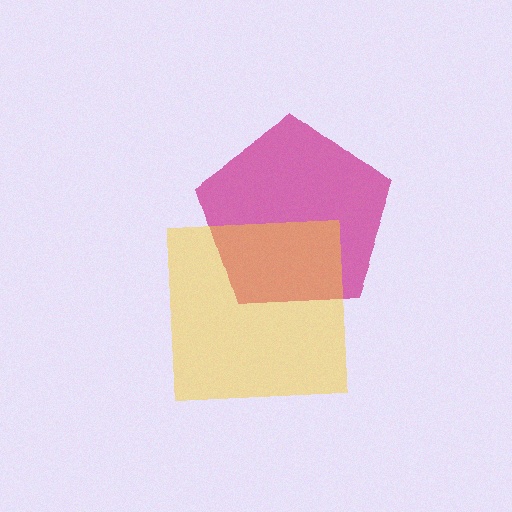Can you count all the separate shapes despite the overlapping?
Yes, there are 2 separate shapes.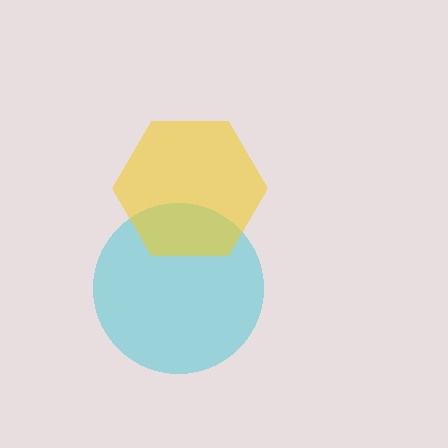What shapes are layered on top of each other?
The layered shapes are: a cyan circle, a yellow hexagon.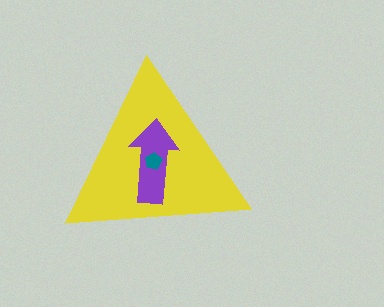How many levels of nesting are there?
3.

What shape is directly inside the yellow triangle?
The purple arrow.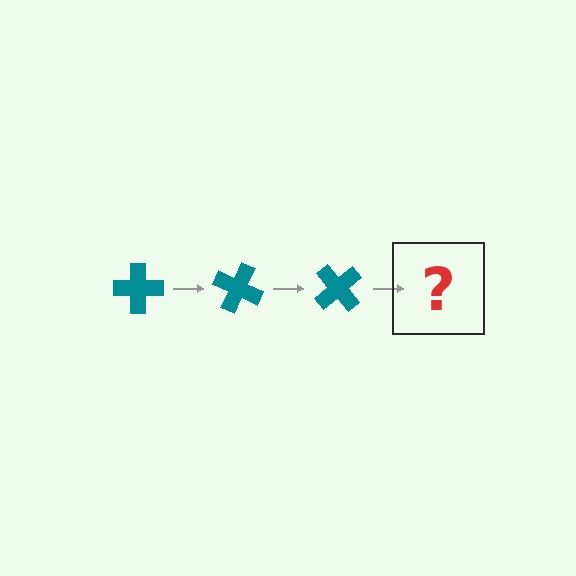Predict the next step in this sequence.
The next step is a teal cross rotated 75 degrees.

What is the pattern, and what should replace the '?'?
The pattern is that the cross rotates 25 degrees each step. The '?' should be a teal cross rotated 75 degrees.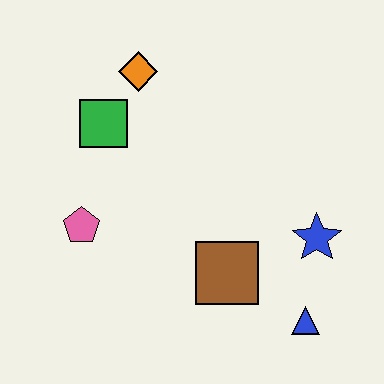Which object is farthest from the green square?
The blue triangle is farthest from the green square.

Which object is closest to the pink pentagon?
The green square is closest to the pink pentagon.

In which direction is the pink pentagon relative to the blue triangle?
The pink pentagon is to the left of the blue triangle.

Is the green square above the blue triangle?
Yes